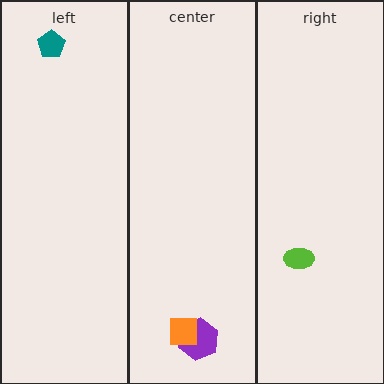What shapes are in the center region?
The purple hexagon, the orange square.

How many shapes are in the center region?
2.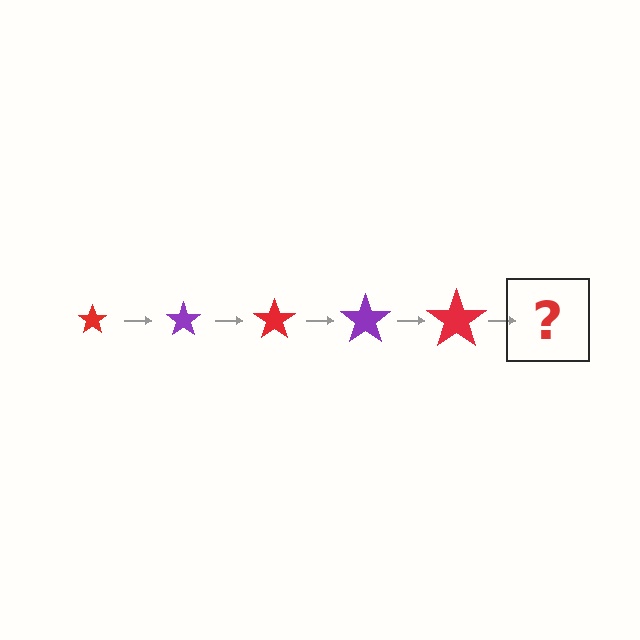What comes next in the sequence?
The next element should be a purple star, larger than the previous one.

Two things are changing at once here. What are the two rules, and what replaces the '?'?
The two rules are that the star grows larger each step and the color cycles through red and purple. The '?' should be a purple star, larger than the previous one.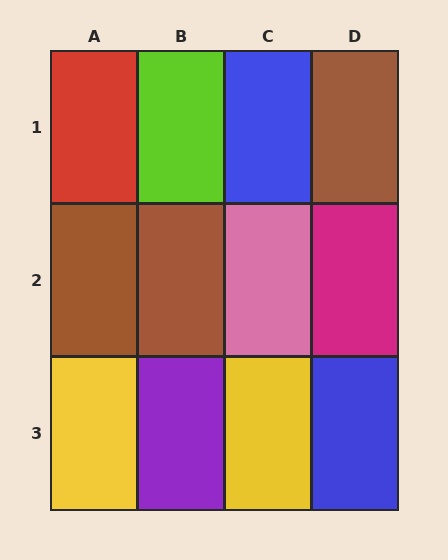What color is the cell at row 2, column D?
Magenta.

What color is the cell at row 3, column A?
Yellow.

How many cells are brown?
3 cells are brown.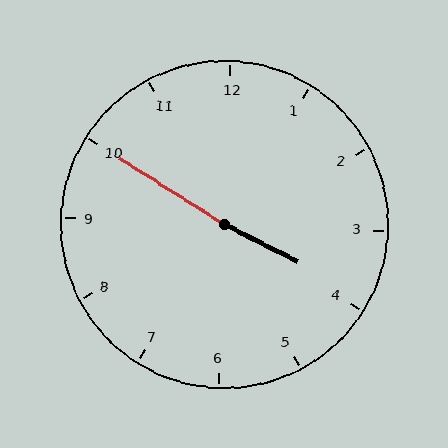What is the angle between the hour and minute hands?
Approximately 175 degrees.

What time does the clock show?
3:50.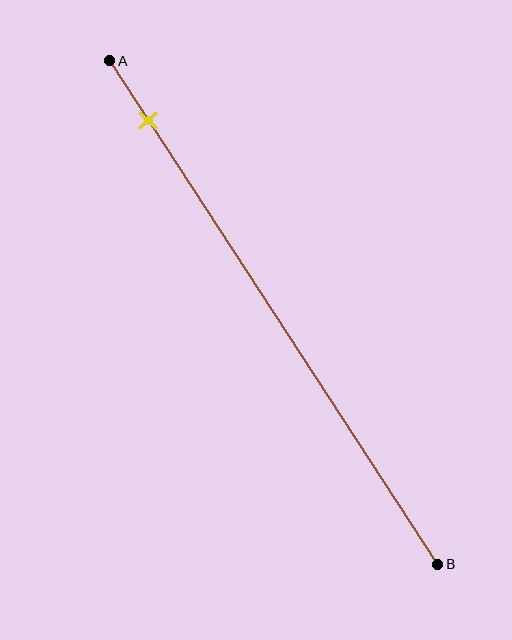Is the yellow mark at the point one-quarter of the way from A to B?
No, the mark is at about 10% from A, not at the 25% one-quarter point.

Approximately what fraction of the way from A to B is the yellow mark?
The yellow mark is approximately 10% of the way from A to B.